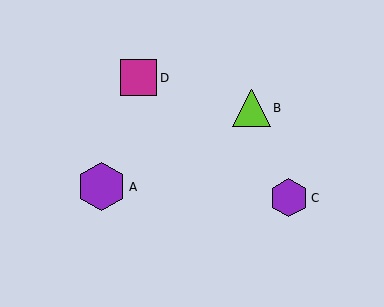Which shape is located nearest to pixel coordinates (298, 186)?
The purple hexagon (labeled C) at (289, 198) is nearest to that location.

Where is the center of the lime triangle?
The center of the lime triangle is at (251, 108).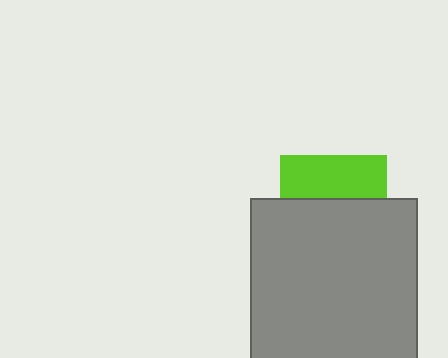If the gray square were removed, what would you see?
You would see the complete lime square.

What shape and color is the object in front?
The object in front is a gray square.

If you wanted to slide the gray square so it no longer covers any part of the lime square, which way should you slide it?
Slide it down — that is the most direct way to separate the two shapes.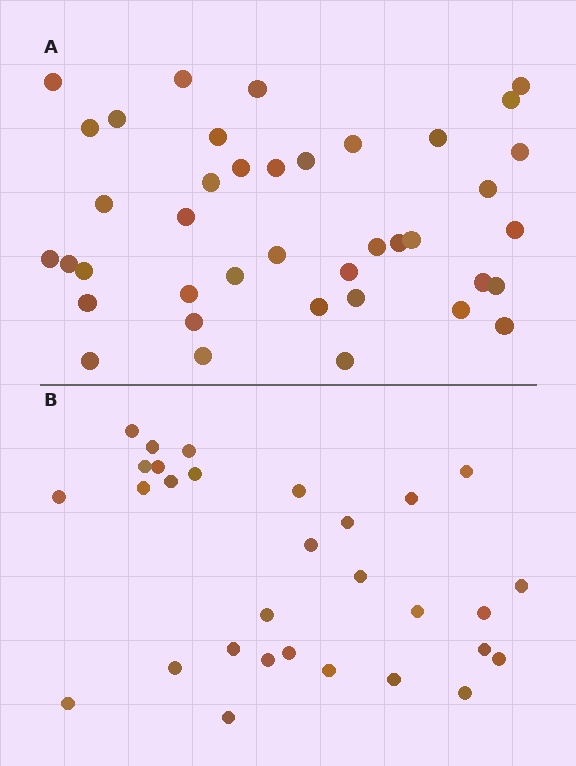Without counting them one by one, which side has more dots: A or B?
Region A (the top region) has more dots.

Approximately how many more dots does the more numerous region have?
Region A has roughly 10 or so more dots than region B.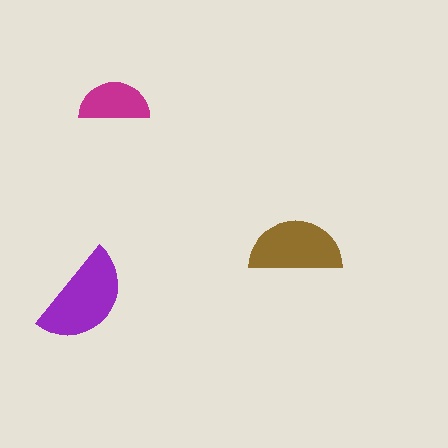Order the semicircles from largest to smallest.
the purple one, the brown one, the magenta one.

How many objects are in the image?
There are 3 objects in the image.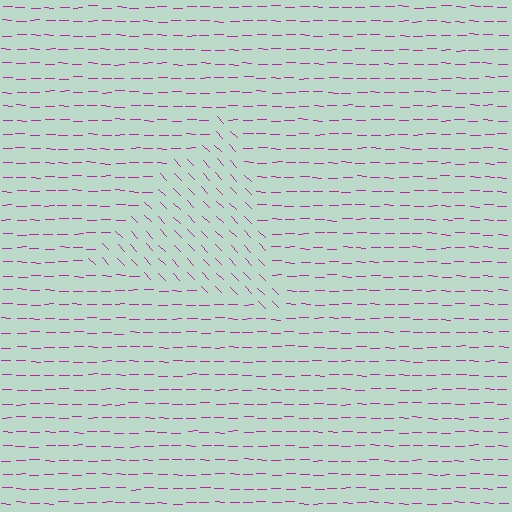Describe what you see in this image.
The image is filled with small magenta line segments. A triangle region in the image has lines oriented differently from the surrounding lines, creating a visible texture boundary.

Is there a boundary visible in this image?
Yes, there is a texture boundary formed by a change in line orientation.